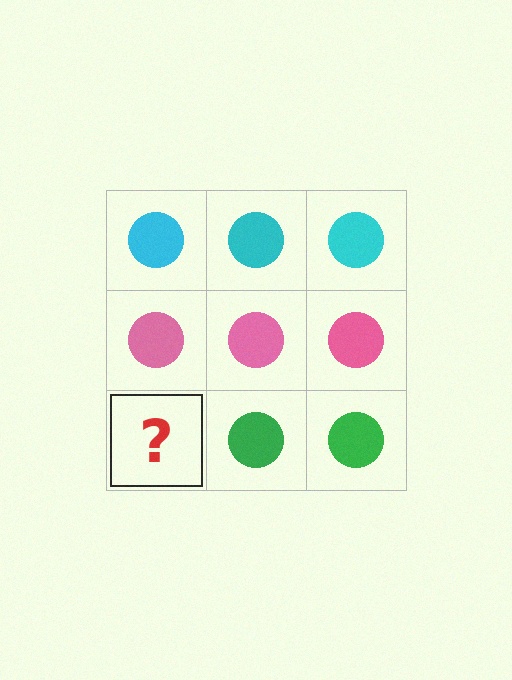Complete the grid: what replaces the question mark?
The question mark should be replaced with a green circle.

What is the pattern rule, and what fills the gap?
The rule is that each row has a consistent color. The gap should be filled with a green circle.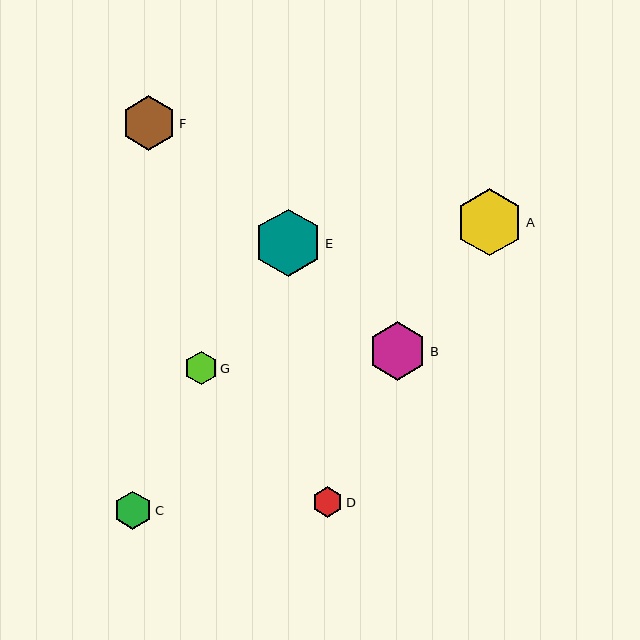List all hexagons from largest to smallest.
From largest to smallest: E, A, B, F, C, G, D.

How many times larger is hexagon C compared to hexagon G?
Hexagon C is approximately 1.2 times the size of hexagon G.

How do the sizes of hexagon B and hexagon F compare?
Hexagon B and hexagon F are approximately the same size.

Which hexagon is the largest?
Hexagon E is the largest with a size of approximately 68 pixels.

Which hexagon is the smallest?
Hexagon D is the smallest with a size of approximately 30 pixels.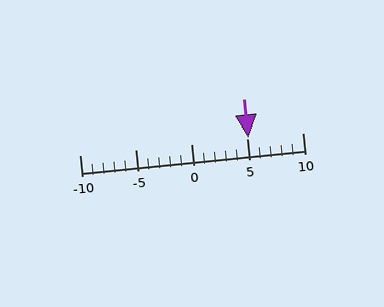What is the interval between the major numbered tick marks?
The major tick marks are spaced 5 units apart.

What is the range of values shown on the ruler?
The ruler shows values from -10 to 10.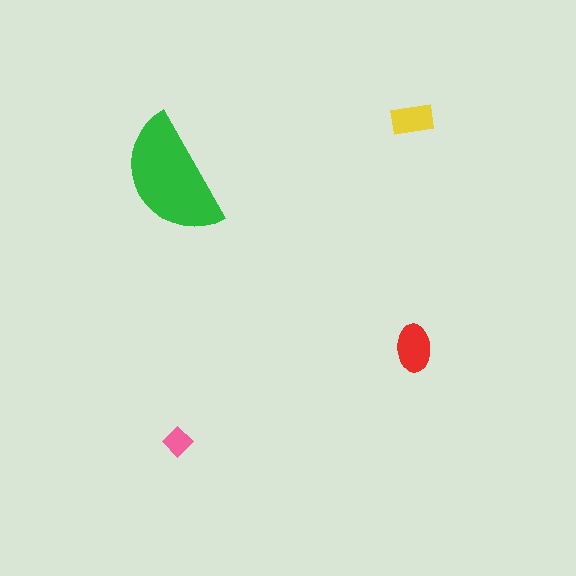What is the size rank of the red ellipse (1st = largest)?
2nd.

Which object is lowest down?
The pink diamond is bottommost.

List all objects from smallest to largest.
The pink diamond, the yellow rectangle, the red ellipse, the green semicircle.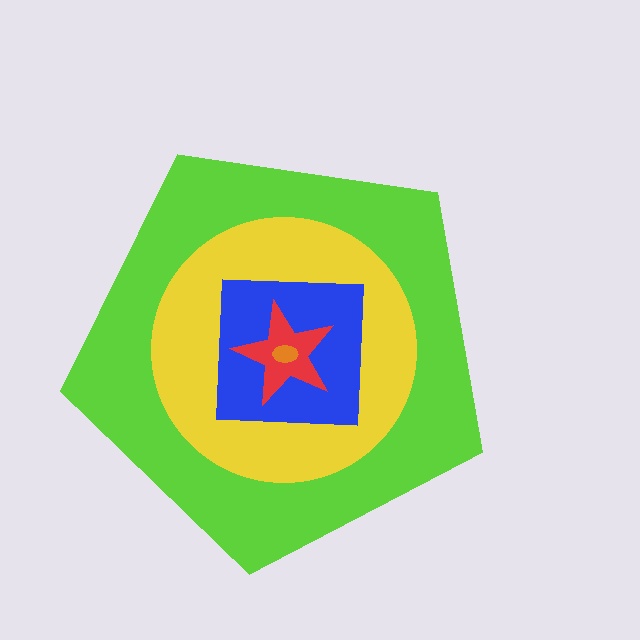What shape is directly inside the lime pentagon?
The yellow circle.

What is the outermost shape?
The lime pentagon.